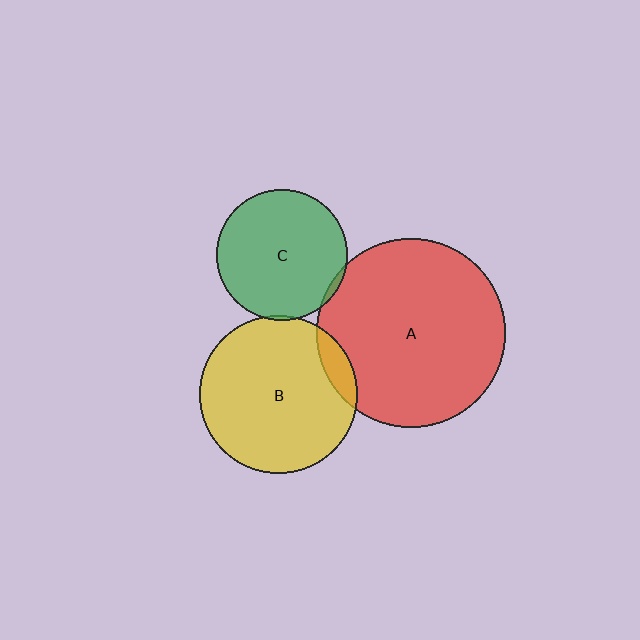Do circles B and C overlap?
Yes.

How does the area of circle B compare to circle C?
Approximately 1.5 times.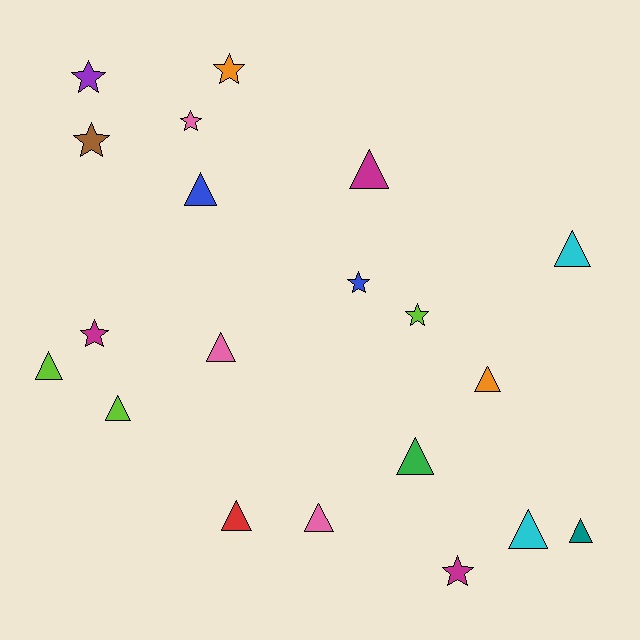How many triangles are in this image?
There are 12 triangles.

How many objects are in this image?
There are 20 objects.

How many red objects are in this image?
There is 1 red object.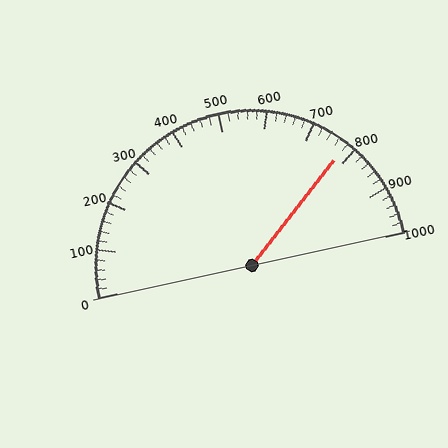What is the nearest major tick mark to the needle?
The nearest major tick mark is 800.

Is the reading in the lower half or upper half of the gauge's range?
The reading is in the upper half of the range (0 to 1000).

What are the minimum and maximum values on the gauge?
The gauge ranges from 0 to 1000.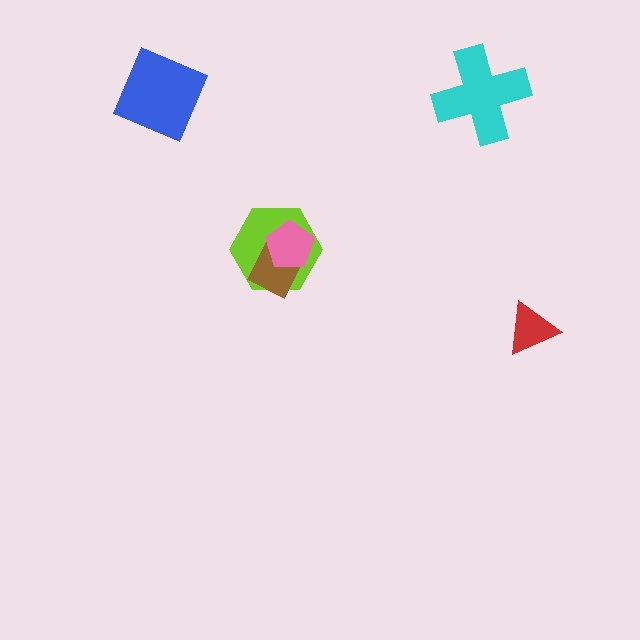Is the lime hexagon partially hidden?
Yes, it is partially covered by another shape.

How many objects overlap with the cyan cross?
0 objects overlap with the cyan cross.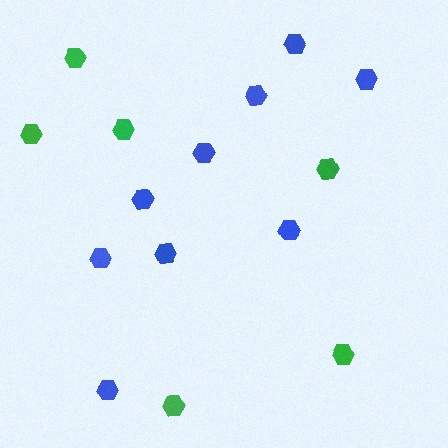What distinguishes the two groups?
There are 2 groups: one group of green hexagons (6) and one group of blue hexagons (9).